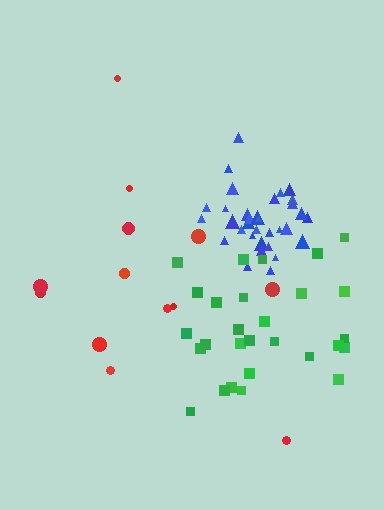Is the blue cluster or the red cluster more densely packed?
Blue.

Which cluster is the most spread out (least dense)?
Red.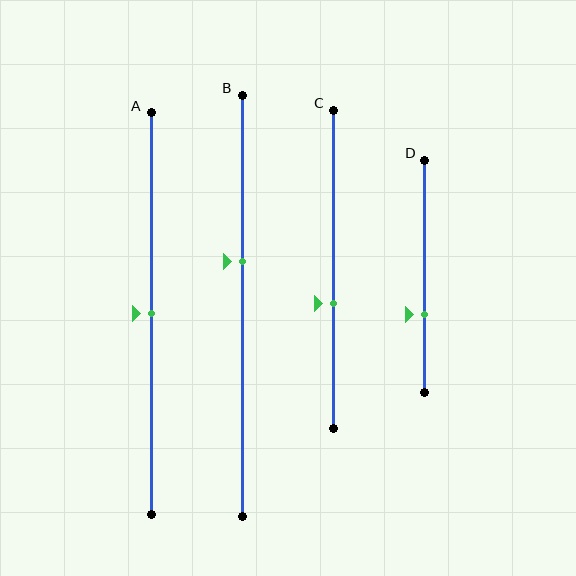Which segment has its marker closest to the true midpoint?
Segment A has its marker closest to the true midpoint.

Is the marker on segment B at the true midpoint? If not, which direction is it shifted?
No, the marker on segment B is shifted upward by about 11% of the segment length.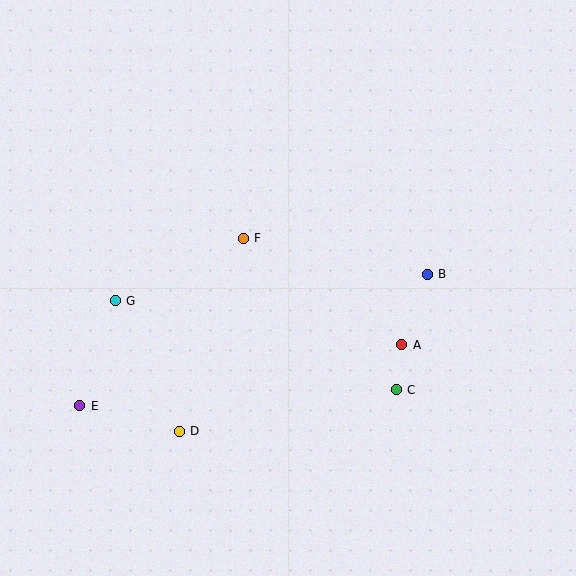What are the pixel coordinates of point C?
Point C is at (396, 390).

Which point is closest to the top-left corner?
Point G is closest to the top-left corner.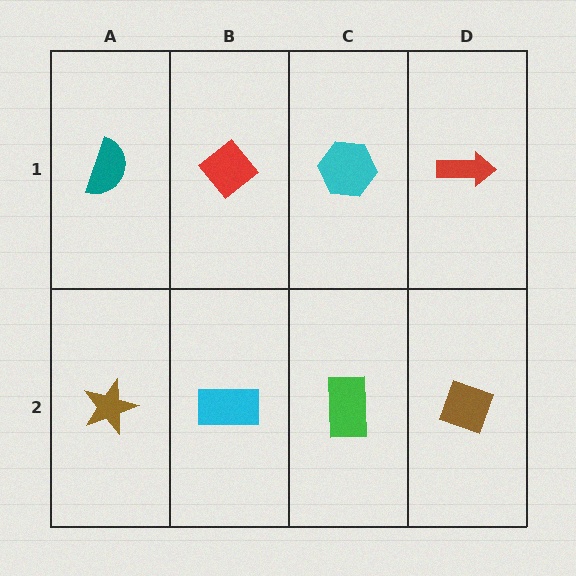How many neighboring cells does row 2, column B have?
3.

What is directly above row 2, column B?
A red diamond.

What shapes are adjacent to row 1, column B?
A cyan rectangle (row 2, column B), a teal semicircle (row 1, column A), a cyan hexagon (row 1, column C).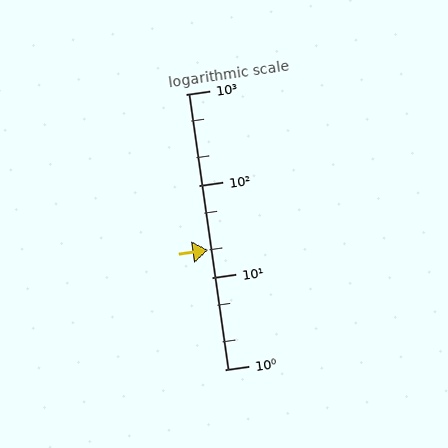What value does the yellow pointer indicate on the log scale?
The pointer indicates approximately 20.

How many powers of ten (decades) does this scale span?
The scale spans 3 decades, from 1 to 1000.